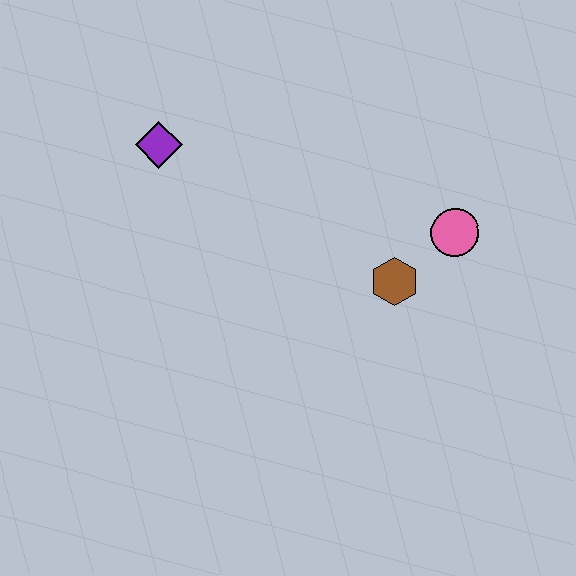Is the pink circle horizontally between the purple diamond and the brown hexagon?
No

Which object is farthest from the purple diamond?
The pink circle is farthest from the purple diamond.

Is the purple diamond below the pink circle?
No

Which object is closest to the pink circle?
The brown hexagon is closest to the pink circle.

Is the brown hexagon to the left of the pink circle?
Yes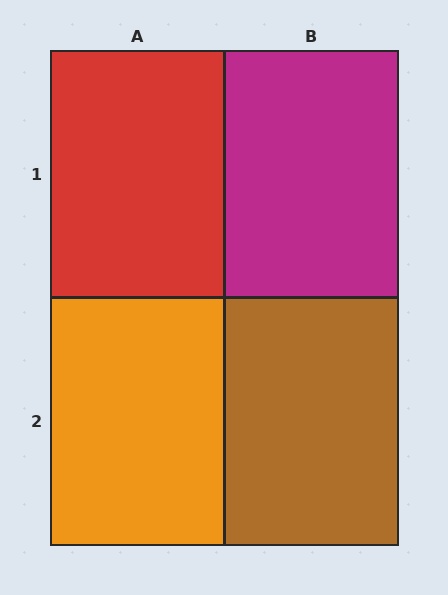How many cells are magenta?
1 cell is magenta.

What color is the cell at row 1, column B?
Magenta.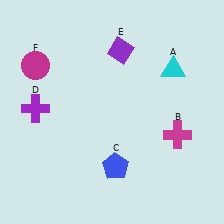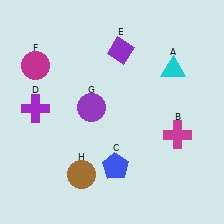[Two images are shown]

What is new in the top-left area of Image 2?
A purple circle (G) was added in the top-left area of Image 2.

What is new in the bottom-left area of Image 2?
A brown circle (H) was added in the bottom-left area of Image 2.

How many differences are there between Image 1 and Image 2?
There are 2 differences between the two images.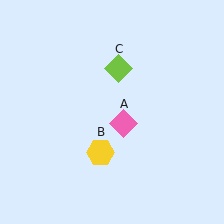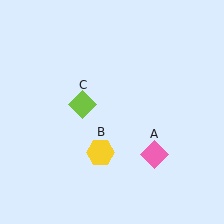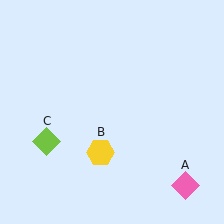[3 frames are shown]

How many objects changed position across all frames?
2 objects changed position: pink diamond (object A), lime diamond (object C).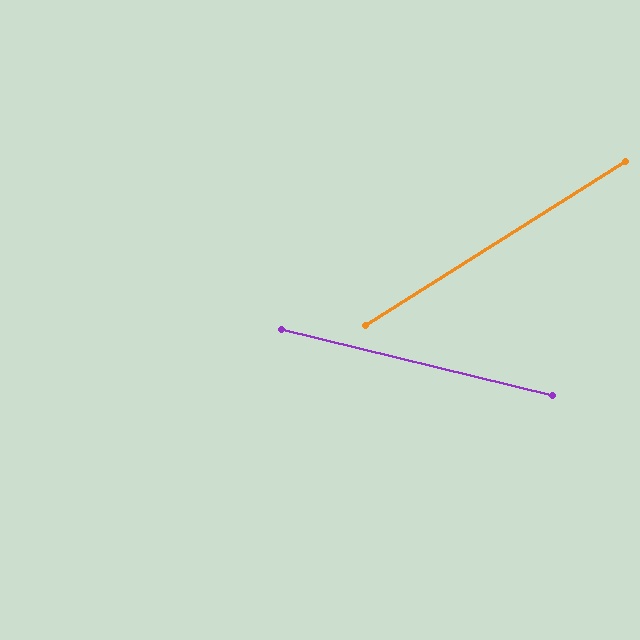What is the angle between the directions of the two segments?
Approximately 46 degrees.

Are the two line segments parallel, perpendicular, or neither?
Neither parallel nor perpendicular — they differ by about 46°.